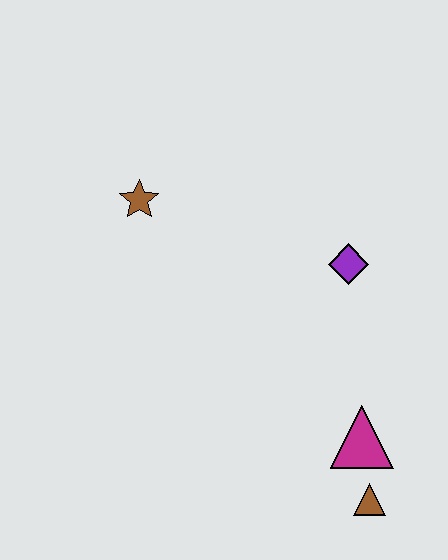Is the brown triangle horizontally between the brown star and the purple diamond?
No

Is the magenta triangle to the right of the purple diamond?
Yes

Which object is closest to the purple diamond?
The magenta triangle is closest to the purple diamond.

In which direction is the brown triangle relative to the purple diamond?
The brown triangle is below the purple diamond.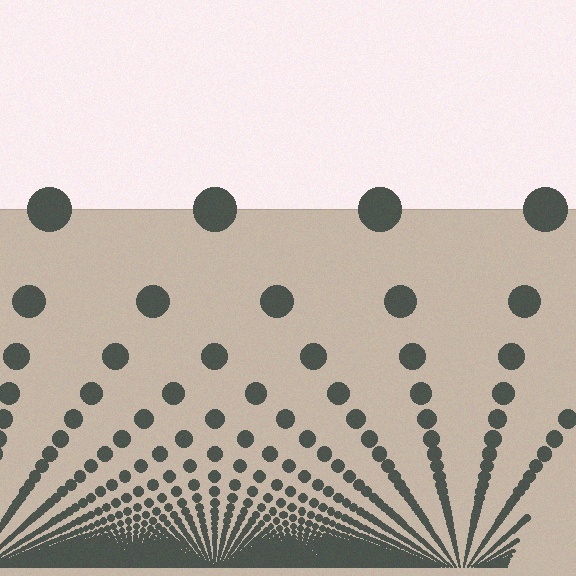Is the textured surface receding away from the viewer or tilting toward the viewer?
The surface appears to tilt toward the viewer. Texture elements get larger and sparser toward the top.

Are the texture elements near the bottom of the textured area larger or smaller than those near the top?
Smaller. The gradient is inverted — elements near the bottom are smaller and denser.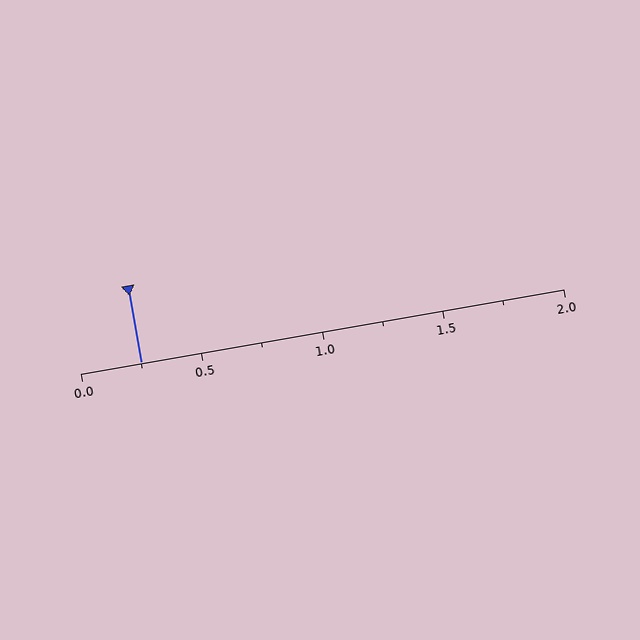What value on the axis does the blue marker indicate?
The marker indicates approximately 0.25.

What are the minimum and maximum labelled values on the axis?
The axis runs from 0.0 to 2.0.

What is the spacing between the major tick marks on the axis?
The major ticks are spaced 0.5 apart.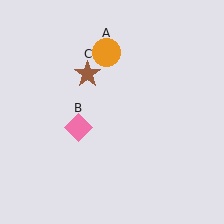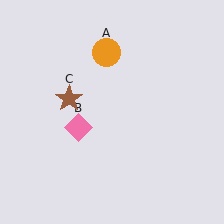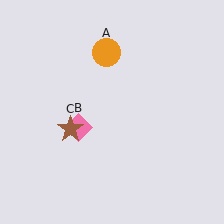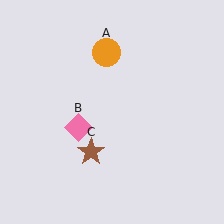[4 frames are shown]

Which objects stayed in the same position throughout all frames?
Orange circle (object A) and pink diamond (object B) remained stationary.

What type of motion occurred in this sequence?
The brown star (object C) rotated counterclockwise around the center of the scene.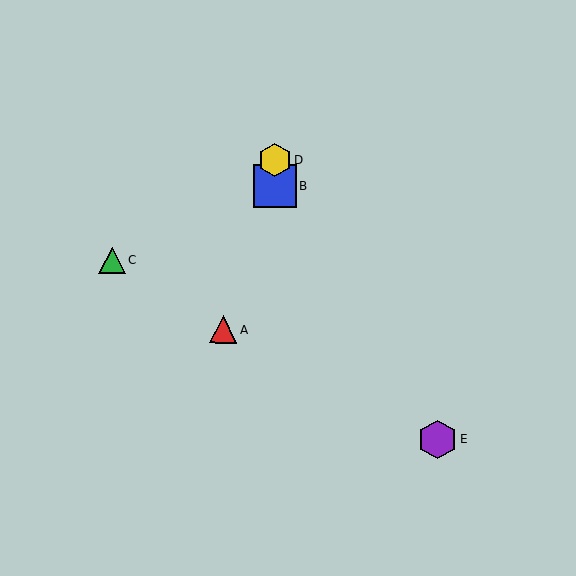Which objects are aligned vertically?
Objects B, D are aligned vertically.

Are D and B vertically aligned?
Yes, both are at x≈275.